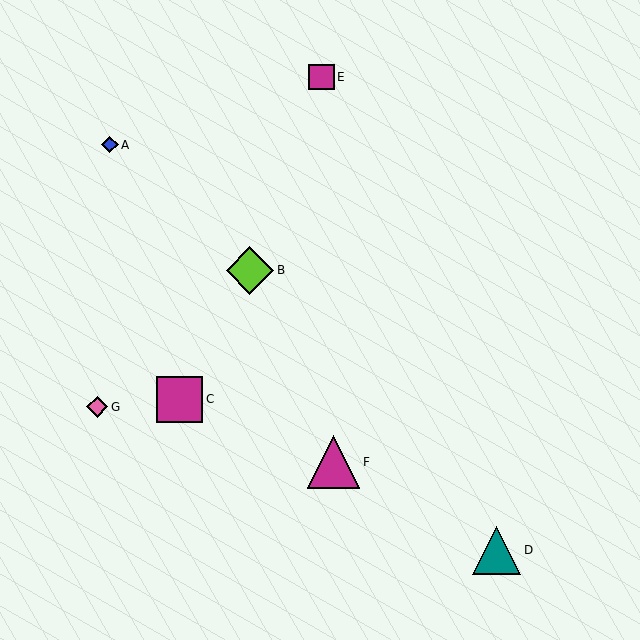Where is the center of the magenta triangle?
The center of the magenta triangle is at (334, 462).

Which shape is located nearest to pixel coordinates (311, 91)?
The magenta square (labeled E) at (322, 77) is nearest to that location.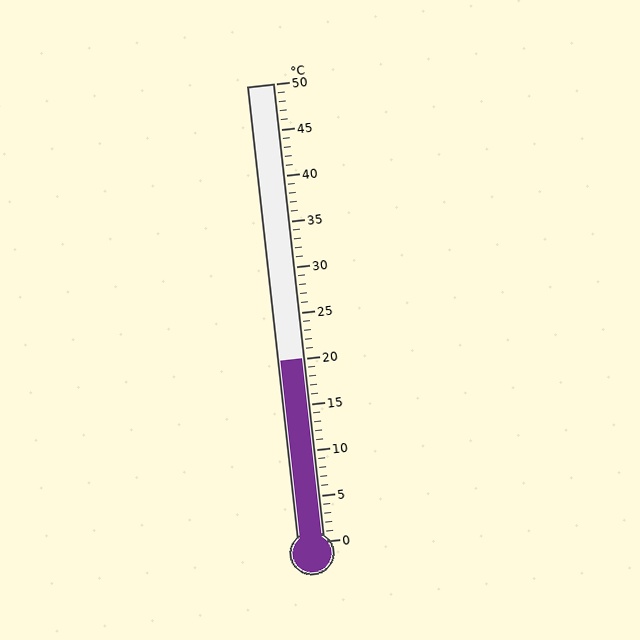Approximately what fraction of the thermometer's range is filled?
The thermometer is filled to approximately 40% of its range.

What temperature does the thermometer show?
The thermometer shows approximately 20°C.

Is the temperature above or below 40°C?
The temperature is below 40°C.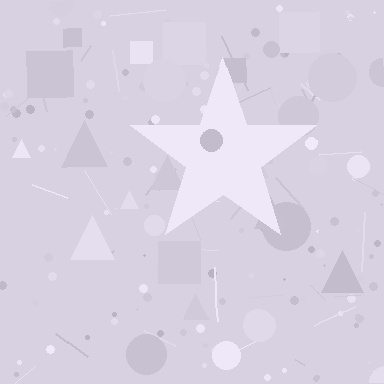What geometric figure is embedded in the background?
A star is embedded in the background.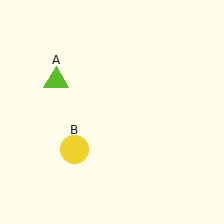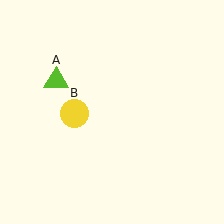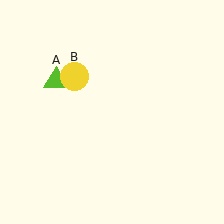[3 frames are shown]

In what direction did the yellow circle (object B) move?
The yellow circle (object B) moved up.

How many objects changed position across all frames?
1 object changed position: yellow circle (object B).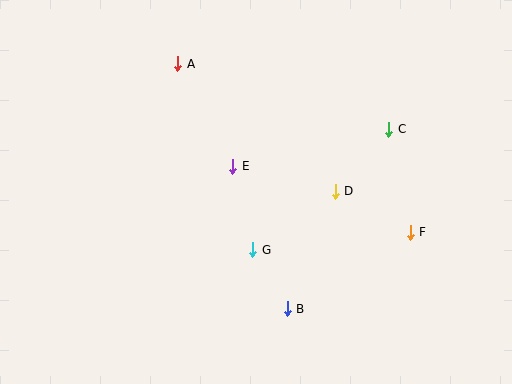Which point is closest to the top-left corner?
Point A is closest to the top-left corner.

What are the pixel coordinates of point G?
Point G is at (253, 250).